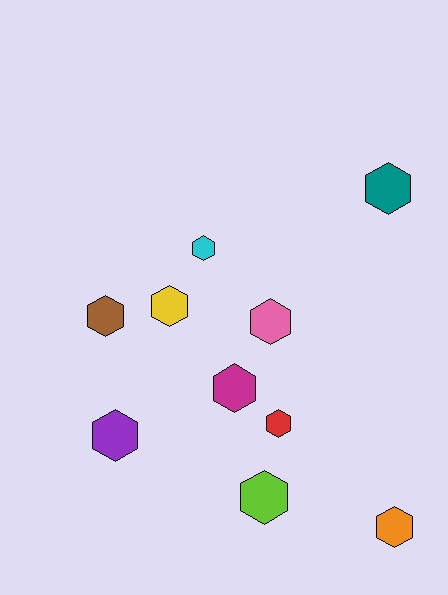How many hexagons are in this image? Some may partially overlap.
There are 10 hexagons.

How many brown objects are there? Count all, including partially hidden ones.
There is 1 brown object.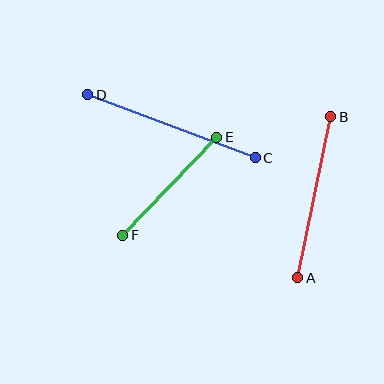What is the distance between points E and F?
The distance is approximately 136 pixels.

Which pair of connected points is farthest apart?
Points C and D are farthest apart.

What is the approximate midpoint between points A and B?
The midpoint is at approximately (314, 197) pixels.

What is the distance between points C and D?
The distance is approximately 179 pixels.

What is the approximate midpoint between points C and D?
The midpoint is at approximately (171, 126) pixels.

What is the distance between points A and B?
The distance is approximately 164 pixels.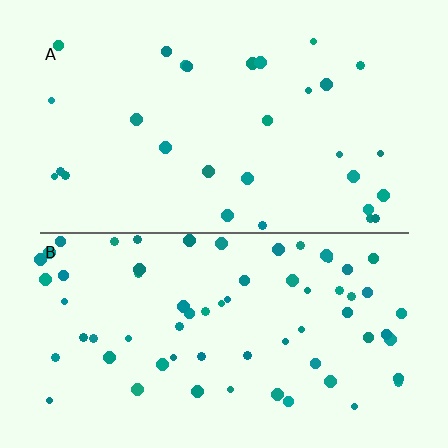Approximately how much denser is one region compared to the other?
Approximately 2.3× — region B over region A.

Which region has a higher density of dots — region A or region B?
B (the bottom).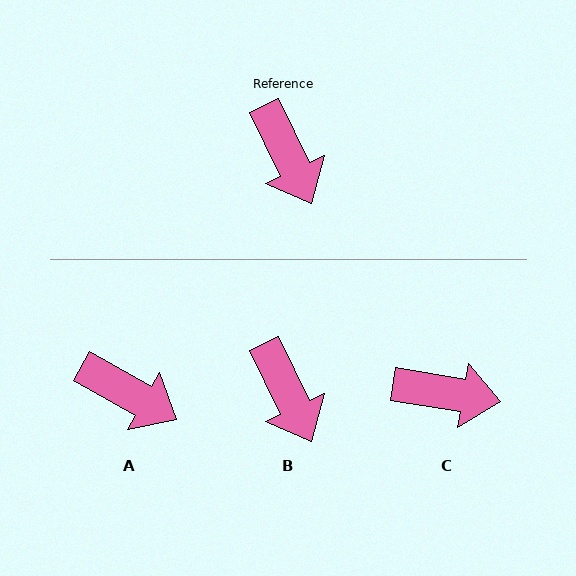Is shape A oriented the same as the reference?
No, it is off by about 35 degrees.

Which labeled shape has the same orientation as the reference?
B.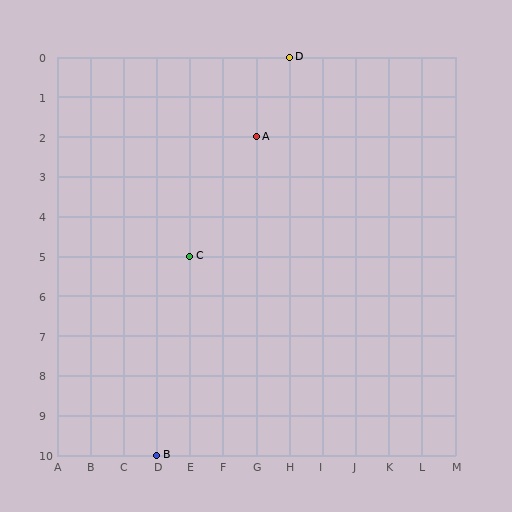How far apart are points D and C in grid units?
Points D and C are 3 columns and 5 rows apart (about 5.8 grid units diagonally).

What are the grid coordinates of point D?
Point D is at grid coordinates (H, 0).